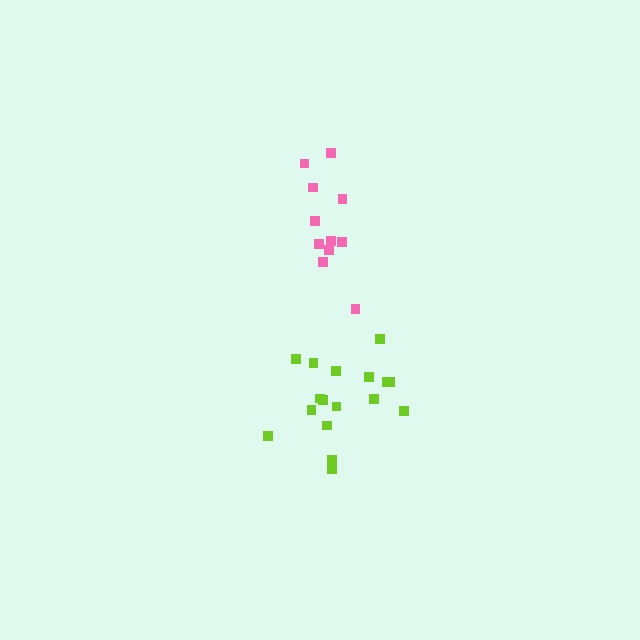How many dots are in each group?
Group 1: 17 dots, Group 2: 11 dots (28 total).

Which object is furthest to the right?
The lime cluster is rightmost.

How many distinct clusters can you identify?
There are 2 distinct clusters.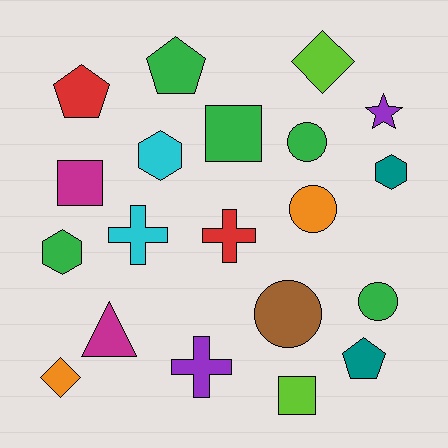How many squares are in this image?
There are 3 squares.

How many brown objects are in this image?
There is 1 brown object.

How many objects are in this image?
There are 20 objects.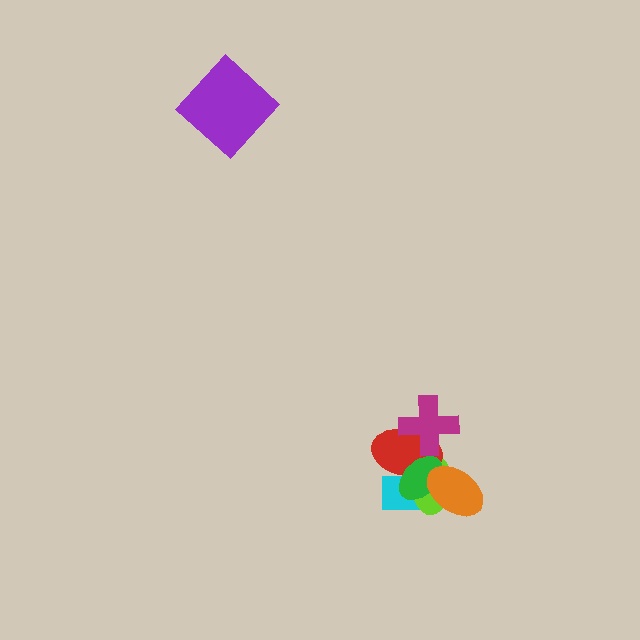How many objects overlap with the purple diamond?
0 objects overlap with the purple diamond.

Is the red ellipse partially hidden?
Yes, it is partially covered by another shape.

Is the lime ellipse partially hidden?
Yes, it is partially covered by another shape.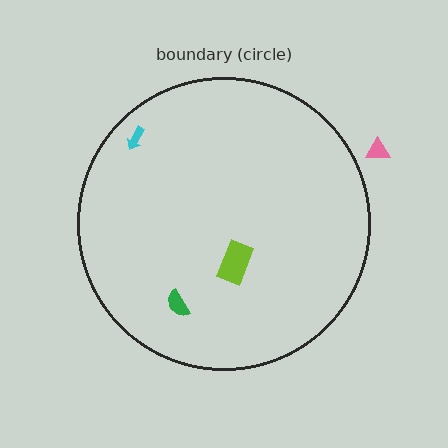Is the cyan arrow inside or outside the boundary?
Inside.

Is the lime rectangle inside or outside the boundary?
Inside.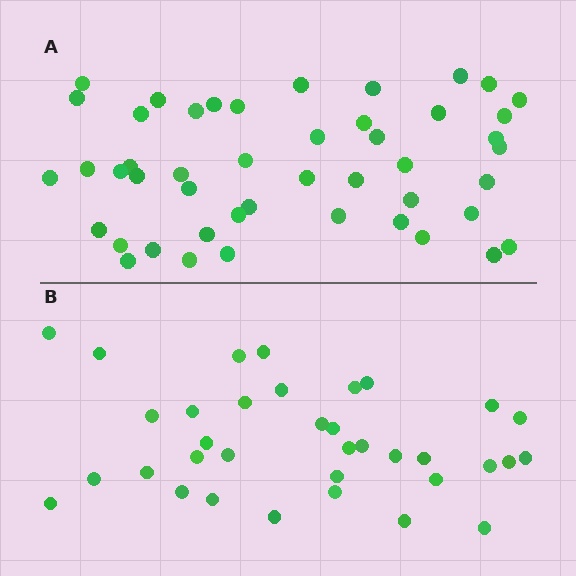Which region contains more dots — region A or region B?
Region A (the top region) has more dots.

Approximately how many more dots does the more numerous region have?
Region A has roughly 12 or so more dots than region B.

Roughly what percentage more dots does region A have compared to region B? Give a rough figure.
About 35% more.